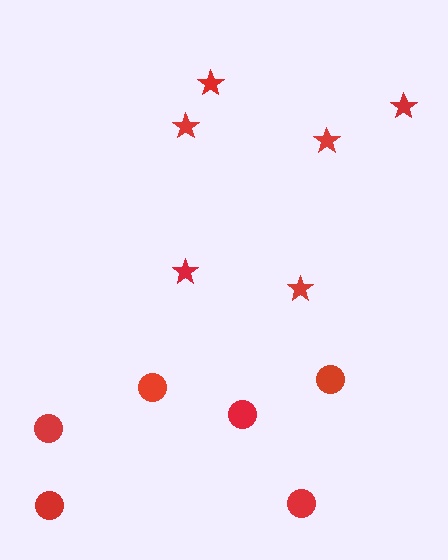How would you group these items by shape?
There are 2 groups: one group of circles (6) and one group of stars (6).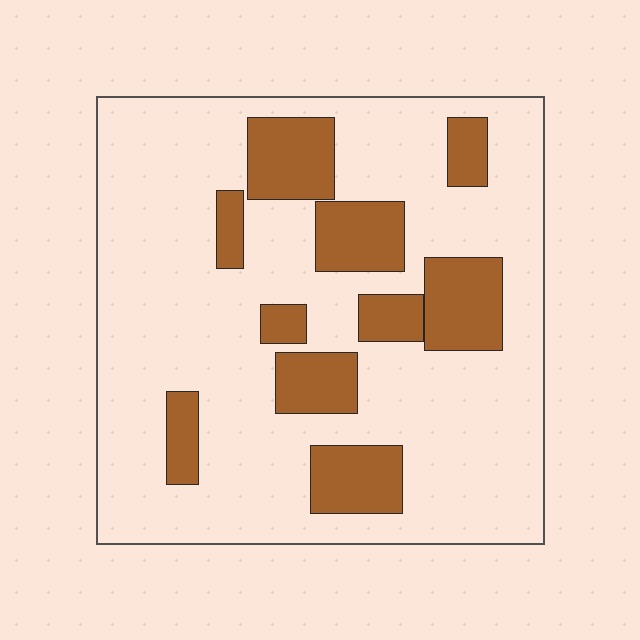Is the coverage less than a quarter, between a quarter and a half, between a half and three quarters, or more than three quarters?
Less than a quarter.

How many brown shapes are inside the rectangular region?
10.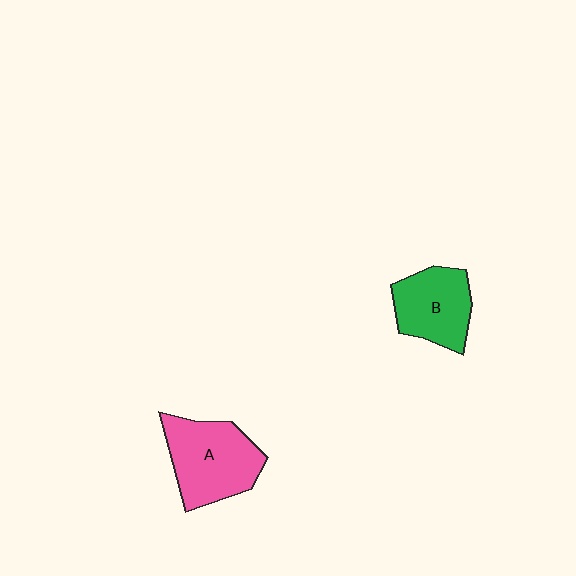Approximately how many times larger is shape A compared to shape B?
Approximately 1.3 times.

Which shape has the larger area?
Shape A (pink).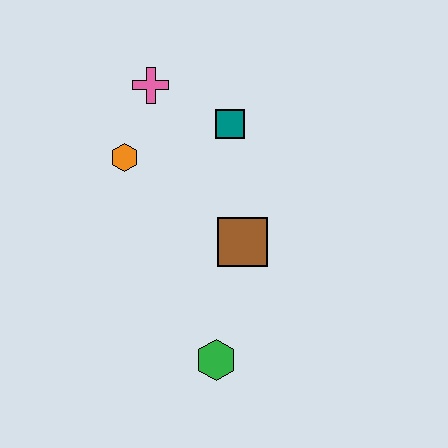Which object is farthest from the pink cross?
The green hexagon is farthest from the pink cross.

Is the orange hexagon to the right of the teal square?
No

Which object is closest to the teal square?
The pink cross is closest to the teal square.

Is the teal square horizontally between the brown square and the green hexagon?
Yes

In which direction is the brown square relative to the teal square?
The brown square is below the teal square.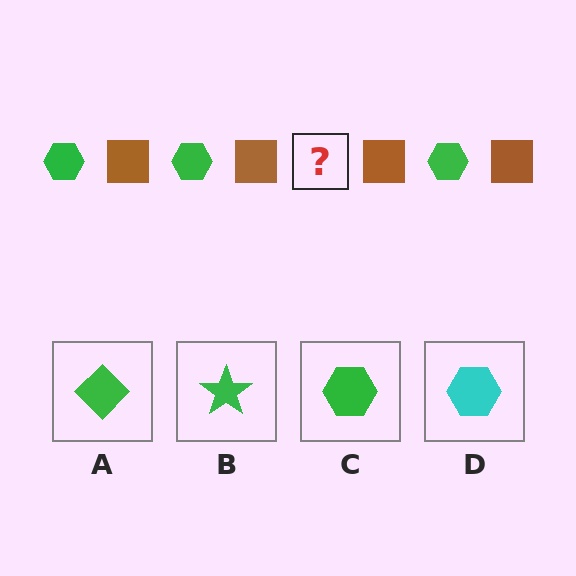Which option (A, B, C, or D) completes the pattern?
C.